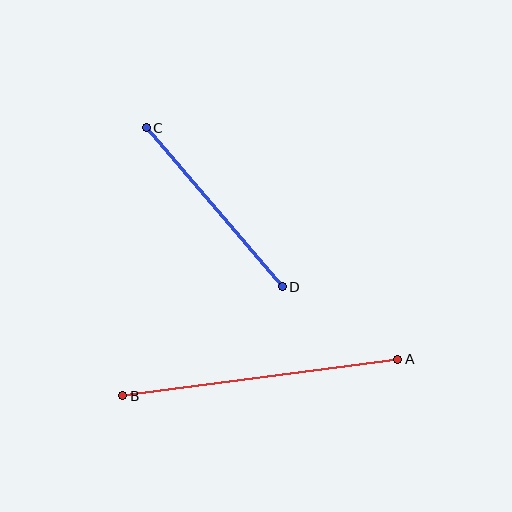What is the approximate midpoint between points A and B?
The midpoint is at approximately (260, 378) pixels.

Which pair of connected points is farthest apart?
Points A and B are farthest apart.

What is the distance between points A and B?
The distance is approximately 277 pixels.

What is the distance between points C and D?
The distance is approximately 209 pixels.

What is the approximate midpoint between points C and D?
The midpoint is at approximately (214, 207) pixels.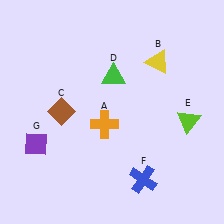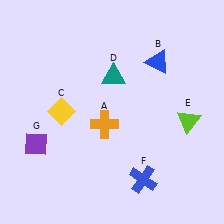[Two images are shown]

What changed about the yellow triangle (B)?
In Image 1, B is yellow. In Image 2, it changed to blue.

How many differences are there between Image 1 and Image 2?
There are 3 differences between the two images.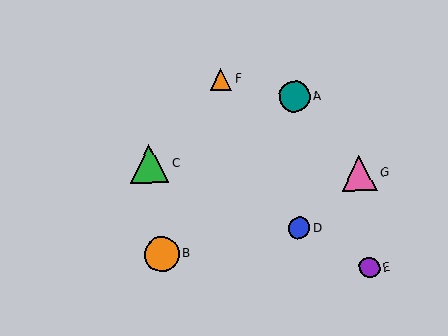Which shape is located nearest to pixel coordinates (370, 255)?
The purple circle (labeled E) at (370, 268) is nearest to that location.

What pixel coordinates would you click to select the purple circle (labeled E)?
Click at (370, 268) to select the purple circle E.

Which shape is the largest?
The green triangle (labeled C) is the largest.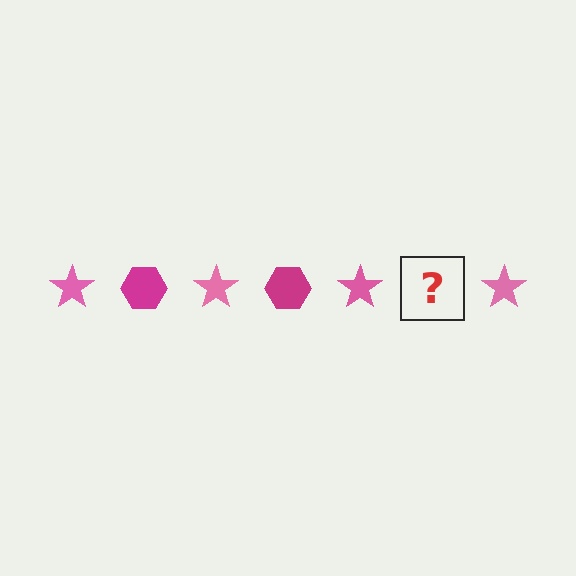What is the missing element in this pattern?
The missing element is a magenta hexagon.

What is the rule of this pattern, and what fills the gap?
The rule is that the pattern alternates between pink star and magenta hexagon. The gap should be filled with a magenta hexagon.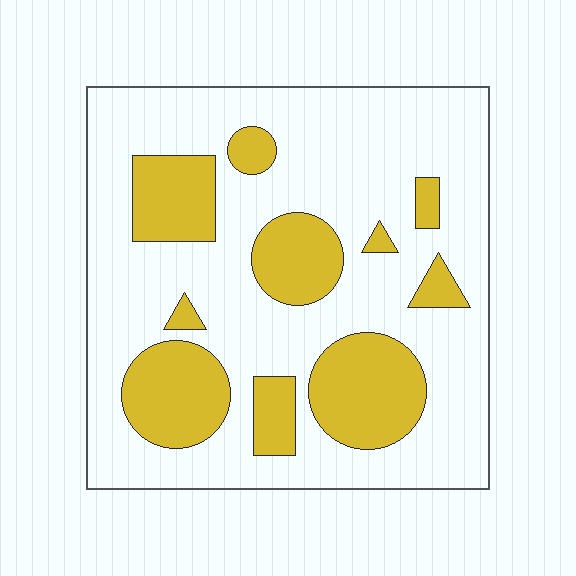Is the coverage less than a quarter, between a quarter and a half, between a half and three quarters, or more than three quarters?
Between a quarter and a half.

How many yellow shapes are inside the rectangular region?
10.